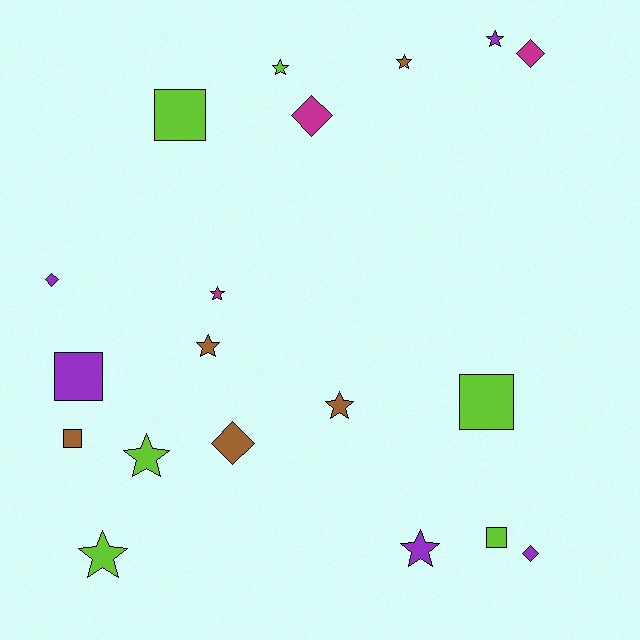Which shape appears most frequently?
Star, with 9 objects.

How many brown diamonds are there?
There is 1 brown diamond.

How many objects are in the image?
There are 19 objects.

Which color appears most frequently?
Lime, with 6 objects.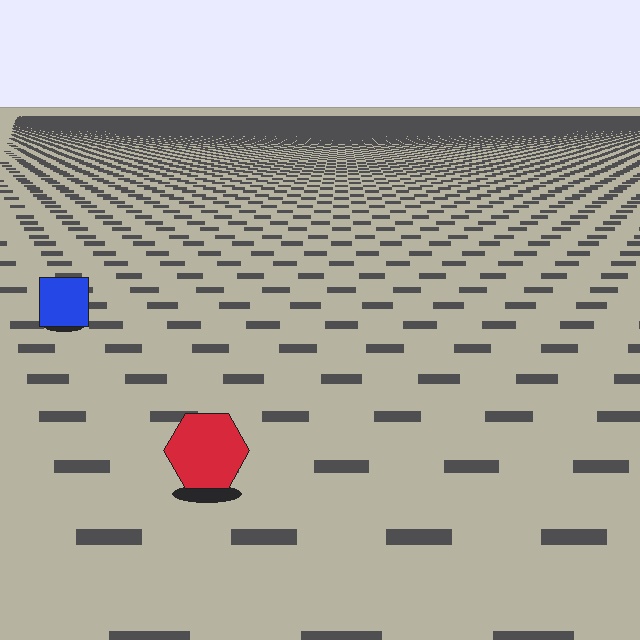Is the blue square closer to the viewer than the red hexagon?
No. The red hexagon is closer — you can tell from the texture gradient: the ground texture is coarser near it.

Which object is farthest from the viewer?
The blue square is farthest from the viewer. It appears smaller and the ground texture around it is denser.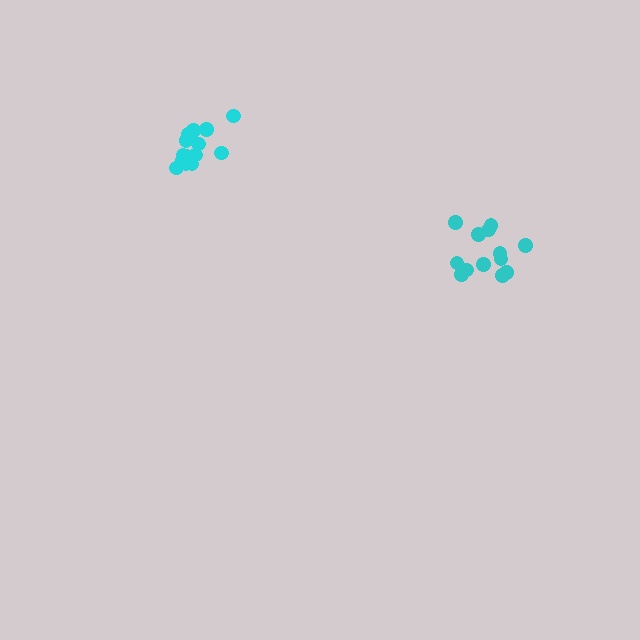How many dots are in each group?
Group 1: 14 dots, Group 2: 13 dots (27 total).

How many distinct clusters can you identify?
There are 2 distinct clusters.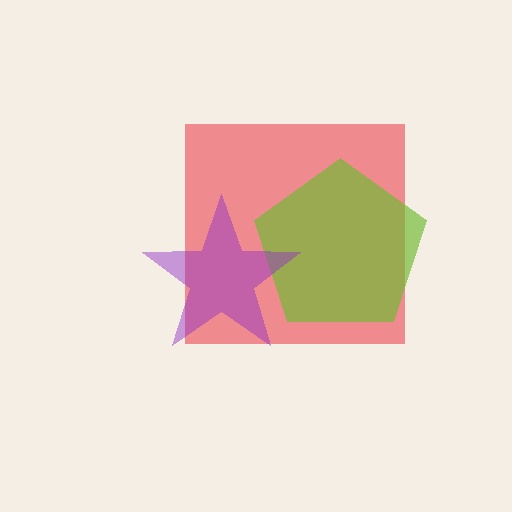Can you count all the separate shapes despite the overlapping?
Yes, there are 3 separate shapes.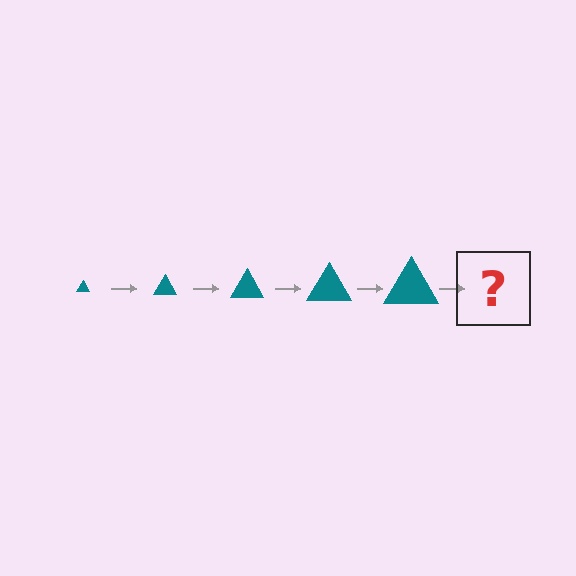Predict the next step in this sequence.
The next step is a teal triangle, larger than the previous one.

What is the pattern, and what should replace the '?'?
The pattern is that the triangle gets progressively larger each step. The '?' should be a teal triangle, larger than the previous one.